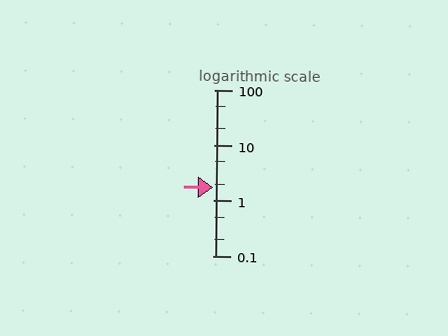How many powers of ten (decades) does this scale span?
The scale spans 3 decades, from 0.1 to 100.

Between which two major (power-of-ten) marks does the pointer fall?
The pointer is between 1 and 10.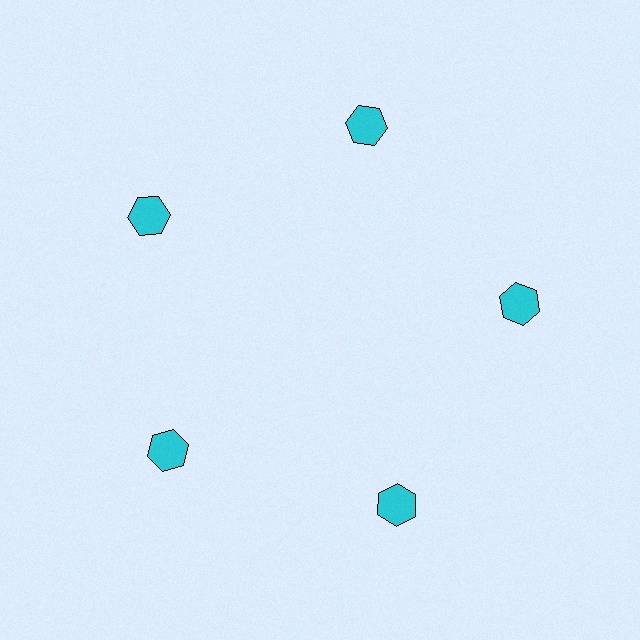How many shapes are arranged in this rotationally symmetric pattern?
There are 5 shapes, arranged in 5 groups of 1.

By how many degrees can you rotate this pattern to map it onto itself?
The pattern maps onto itself every 72 degrees of rotation.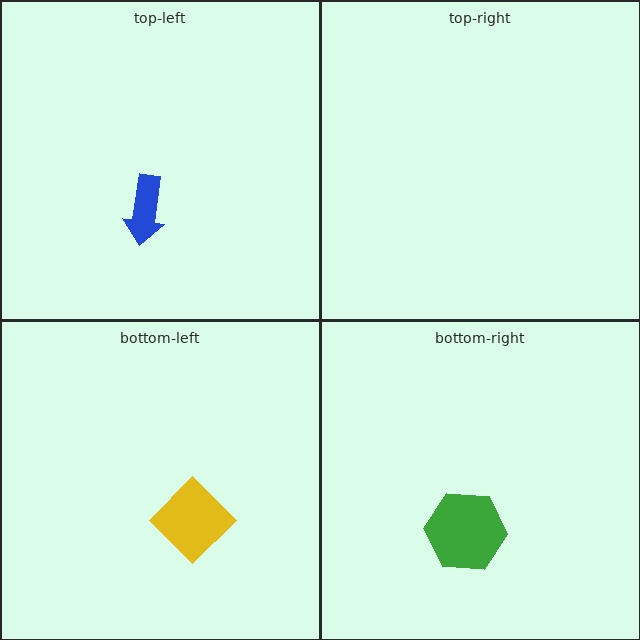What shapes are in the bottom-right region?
The green hexagon.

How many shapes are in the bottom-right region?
1.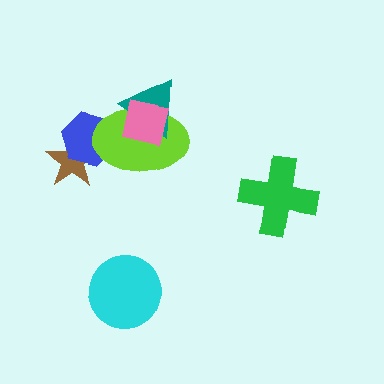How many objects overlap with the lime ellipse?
3 objects overlap with the lime ellipse.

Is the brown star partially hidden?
Yes, it is partially covered by another shape.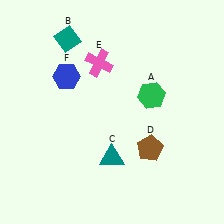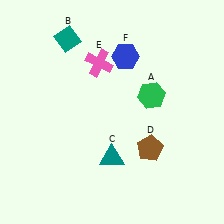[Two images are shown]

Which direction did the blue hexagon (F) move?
The blue hexagon (F) moved right.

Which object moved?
The blue hexagon (F) moved right.